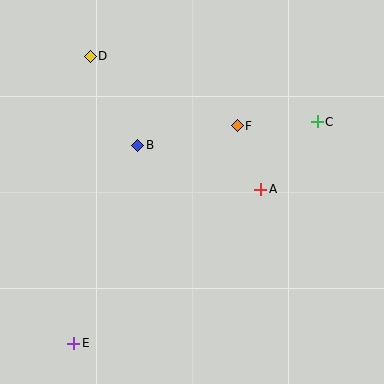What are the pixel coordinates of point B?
Point B is at (138, 145).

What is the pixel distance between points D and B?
The distance between D and B is 101 pixels.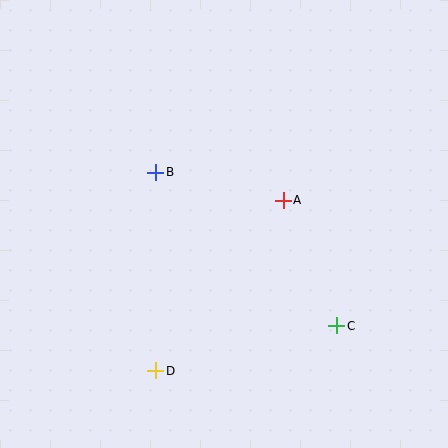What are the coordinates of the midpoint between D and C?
The midpoint between D and C is at (246, 348).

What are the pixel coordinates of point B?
Point B is at (156, 172).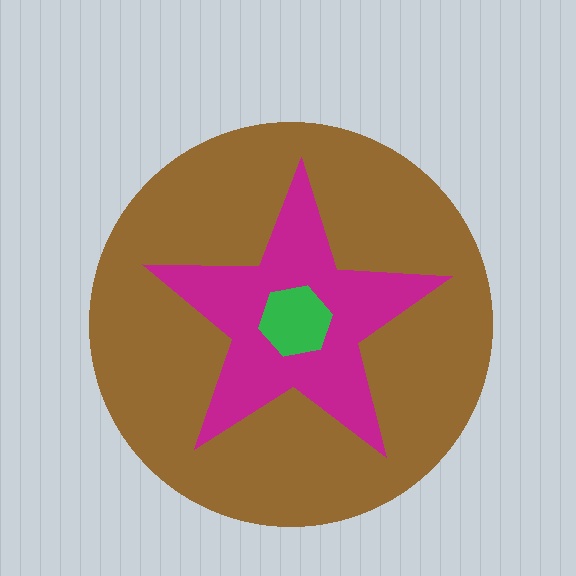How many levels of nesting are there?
3.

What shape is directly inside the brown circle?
The magenta star.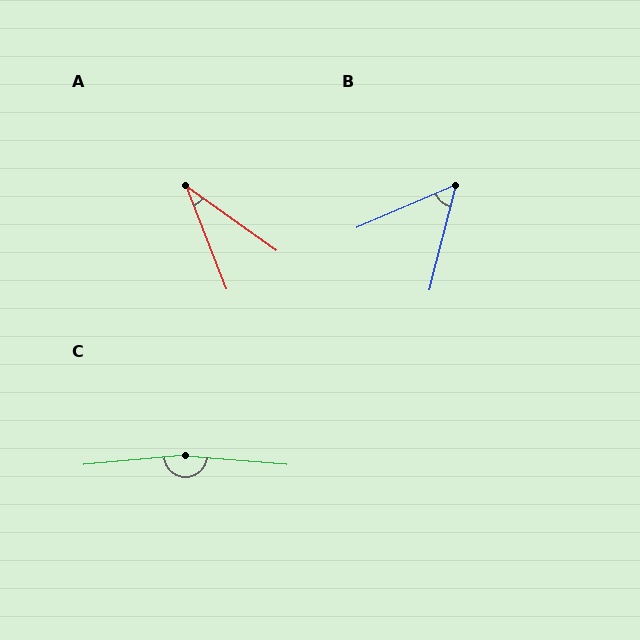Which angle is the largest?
C, at approximately 170 degrees.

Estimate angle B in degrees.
Approximately 52 degrees.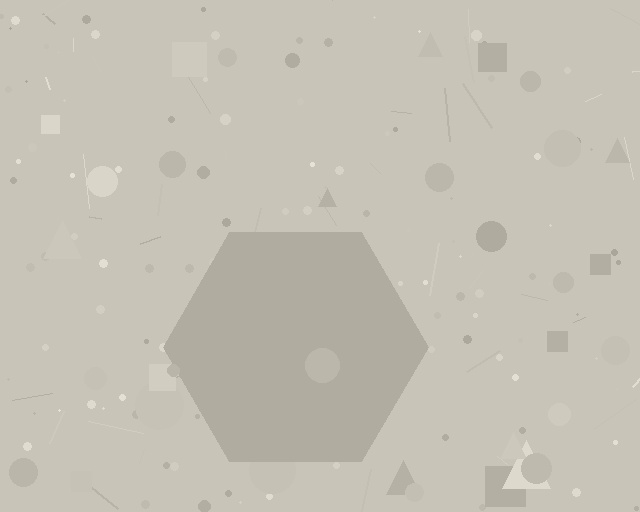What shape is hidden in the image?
A hexagon is hidden in the image.